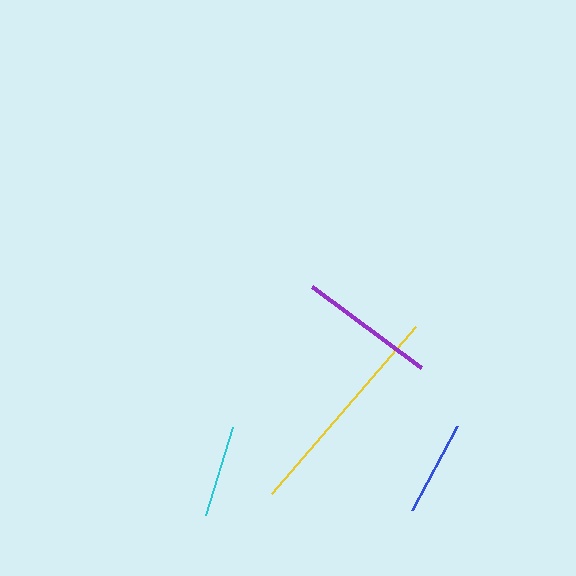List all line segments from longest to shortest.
From longest to shortest: yellow, purple, blue, cyan.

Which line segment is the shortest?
The cyan line is the shortest at approximately 92 pixels.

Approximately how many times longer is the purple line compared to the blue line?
The purple line is approximately 1.4 times the length of the blue line.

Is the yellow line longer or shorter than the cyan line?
The yellow line is longer than the cyan line.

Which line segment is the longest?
The yellow line is the longest at approximately 221 pixels.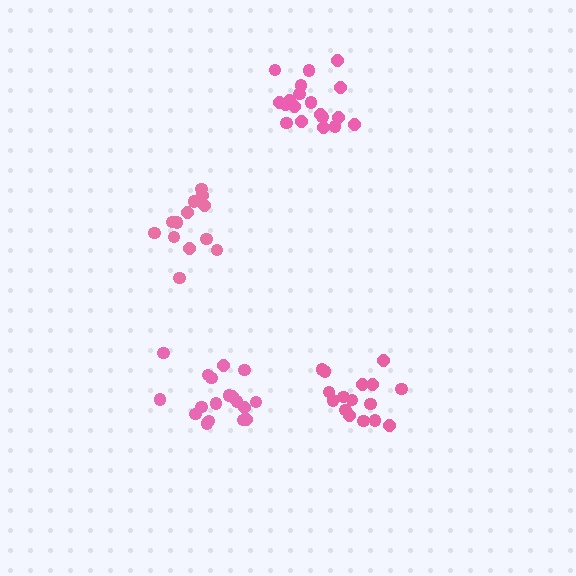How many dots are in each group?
Group 1: 18 dots, Group 2: 16 dots, Group 3: 19 dots, Group 4: 13 dots (66 total).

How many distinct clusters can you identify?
There are 4 distinct clusters.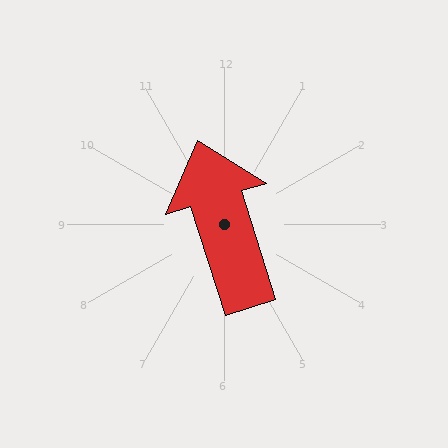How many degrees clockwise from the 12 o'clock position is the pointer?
Approximately 342 degrees.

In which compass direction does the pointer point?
North.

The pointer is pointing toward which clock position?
Roughly 11 o'clock.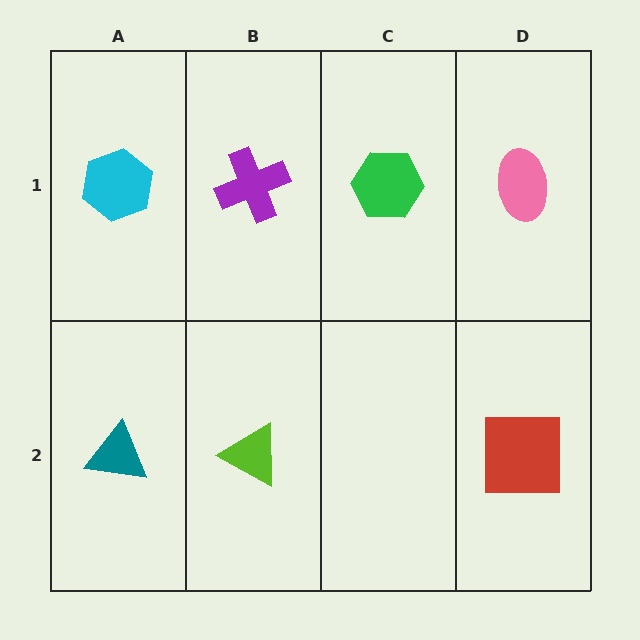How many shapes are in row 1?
4 shapes.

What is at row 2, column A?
A teal triangle.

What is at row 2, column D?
A red square.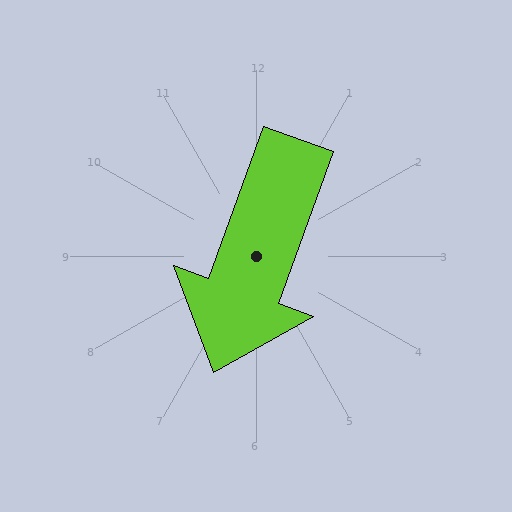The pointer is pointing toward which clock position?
Roughly 7 o'clock.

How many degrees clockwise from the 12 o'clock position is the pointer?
Approximately 200 degrees.